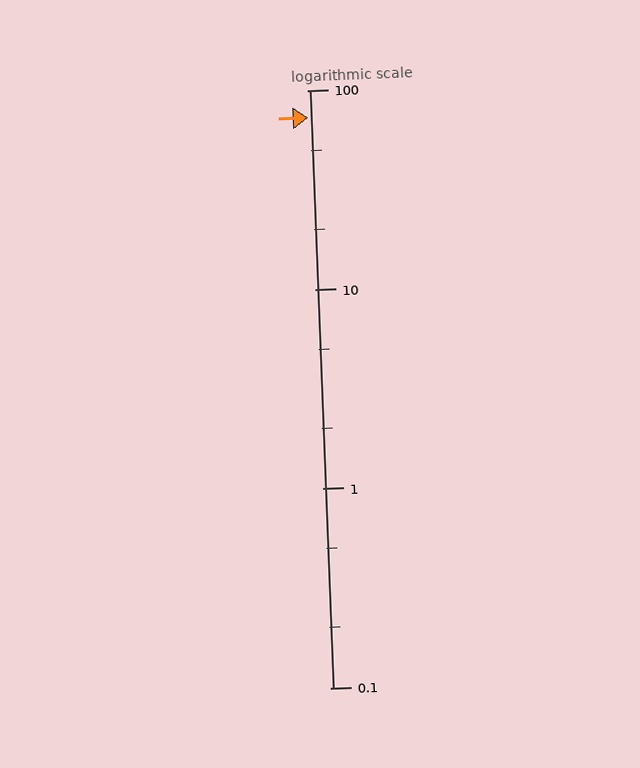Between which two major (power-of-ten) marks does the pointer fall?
The pointer is between 10 and 100.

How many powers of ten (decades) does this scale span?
The scale spans 3 decades, from 0.1 to 100.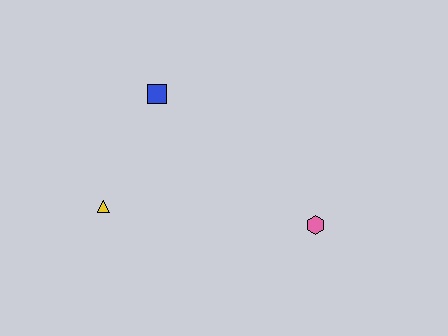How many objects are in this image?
There are 3 objects.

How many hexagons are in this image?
There is 1 hexagon.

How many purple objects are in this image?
There are no purple objects.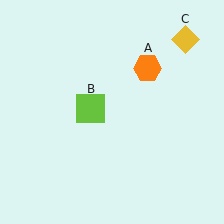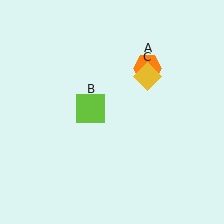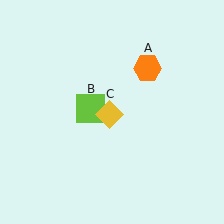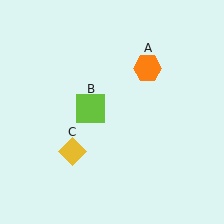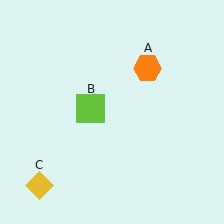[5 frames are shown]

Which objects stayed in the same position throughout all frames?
Orange hexagon (object A) and lime square (object B) remained stationary.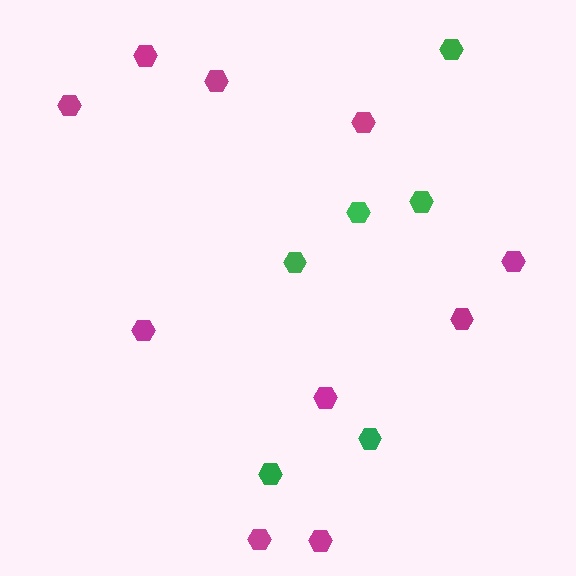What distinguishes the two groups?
There are 2 groups: one group of green hexagons (6) and one group of magenta hexagons (10).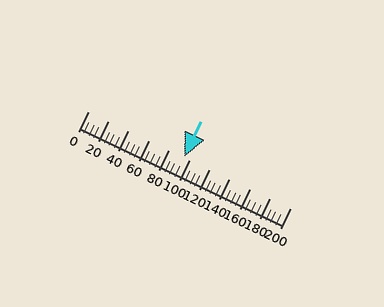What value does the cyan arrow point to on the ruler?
The cyan arrow points to approximately 95.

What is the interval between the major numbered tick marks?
The major tick marks are spaced 20 units apart.